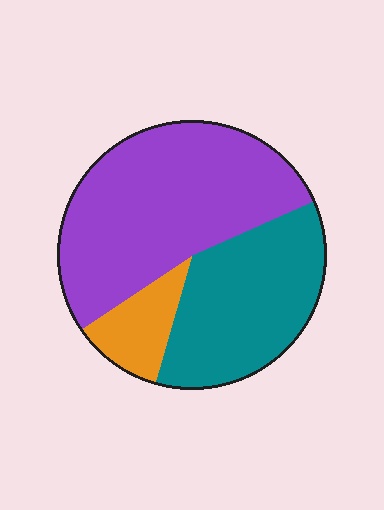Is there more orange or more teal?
Teal.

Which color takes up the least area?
Orange, at roughly 10%.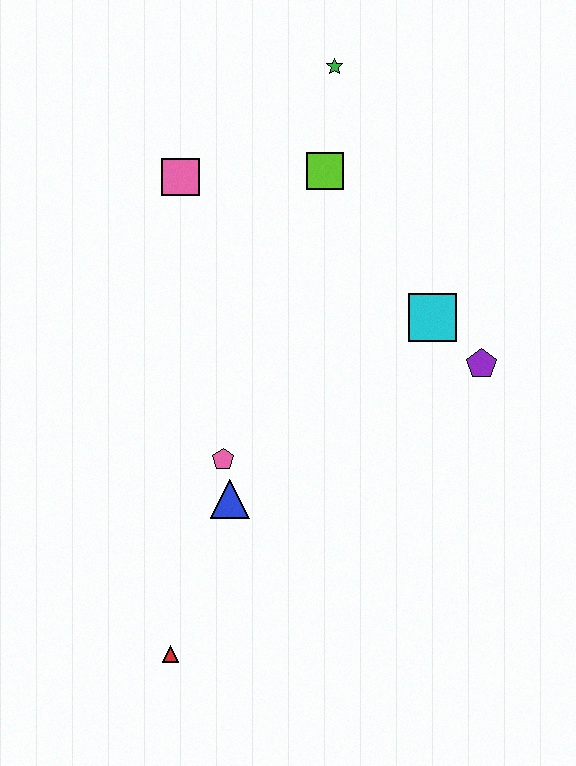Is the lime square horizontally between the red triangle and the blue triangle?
No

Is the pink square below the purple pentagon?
No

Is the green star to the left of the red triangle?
No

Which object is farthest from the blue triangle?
The green star is farthest from the blue triangle.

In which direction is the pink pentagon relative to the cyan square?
The pink pentagon is to the left of the cyan square.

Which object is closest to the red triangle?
The blue triangle is closest to the red triangle.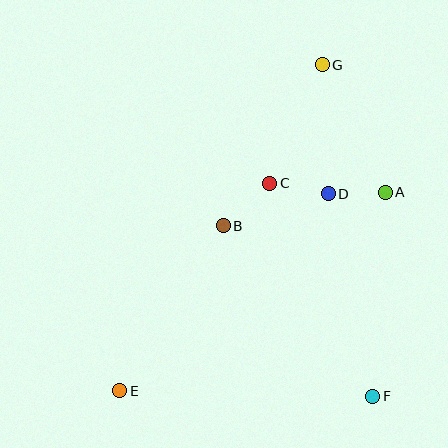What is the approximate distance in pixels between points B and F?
The distance between B and F is approximately 227 pixels.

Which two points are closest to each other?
Points A and D are closest to each other.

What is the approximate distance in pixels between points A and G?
The distance between A and G is approximately 142 pixels.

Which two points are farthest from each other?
Points E and G are farthest from each other.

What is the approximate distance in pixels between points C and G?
The distance between C and G is approximately 130 pixels.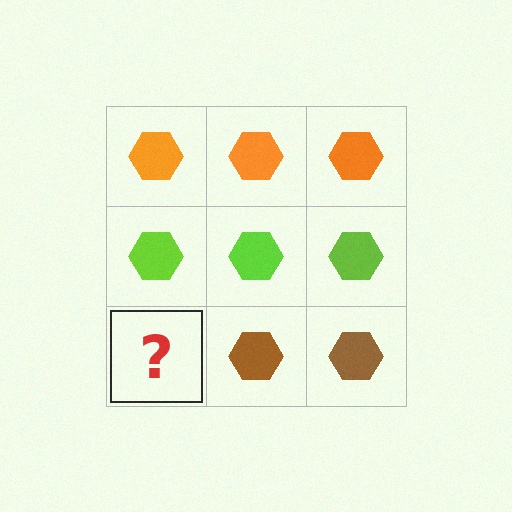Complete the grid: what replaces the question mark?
The question mark should be replaced with a brown hexagon.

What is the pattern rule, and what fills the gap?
The rule is that each row has a consistent color. The gap should be filled with a brown hexagon.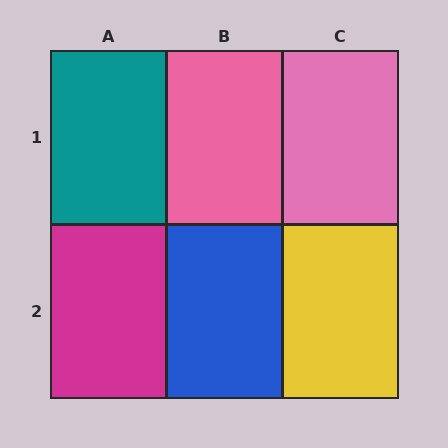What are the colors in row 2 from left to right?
Magenta, blue, yellow.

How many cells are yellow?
1 cell is yellow.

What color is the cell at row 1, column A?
Teal.